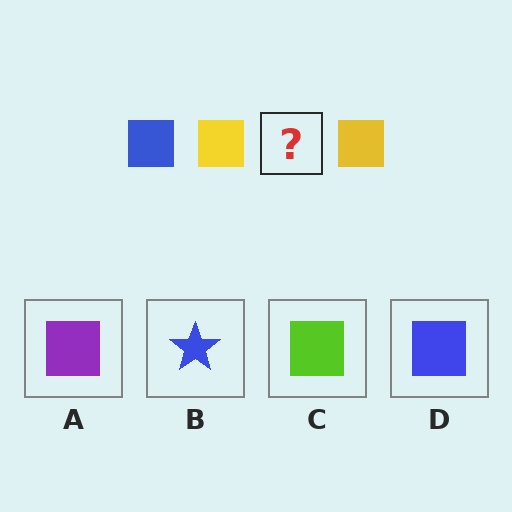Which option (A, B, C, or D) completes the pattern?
D.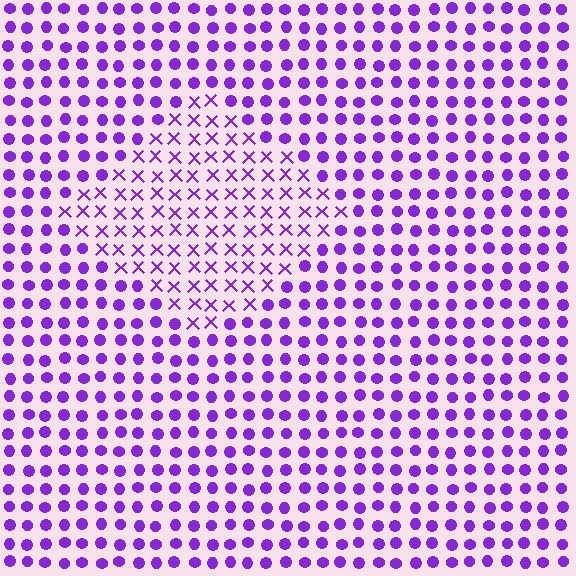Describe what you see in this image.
The image is filled with small purple elements arranged in a uniform grid. A diamond-shaped region contains X marks, while the surrounding area contains circles. The boundary is defined purely by the change in element shape.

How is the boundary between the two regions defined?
The boundary is defined by a change in element shape: X marks inside vs. circles outside. All elements share the same color and spacing.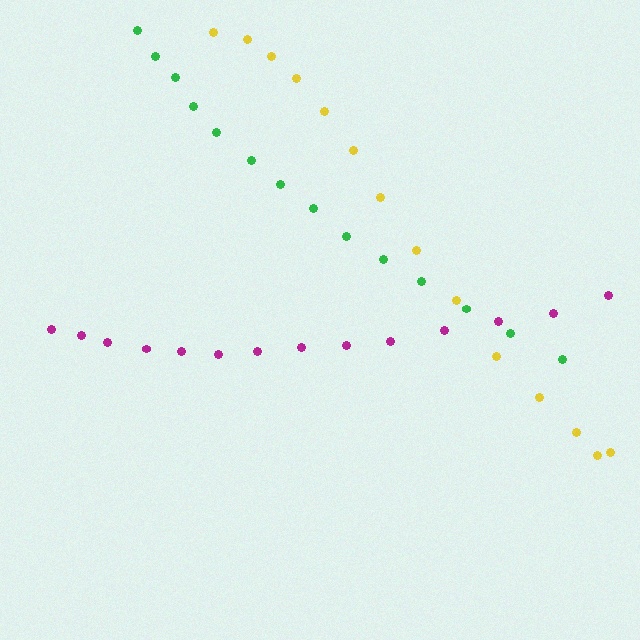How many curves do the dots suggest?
There are 3 distinct paths.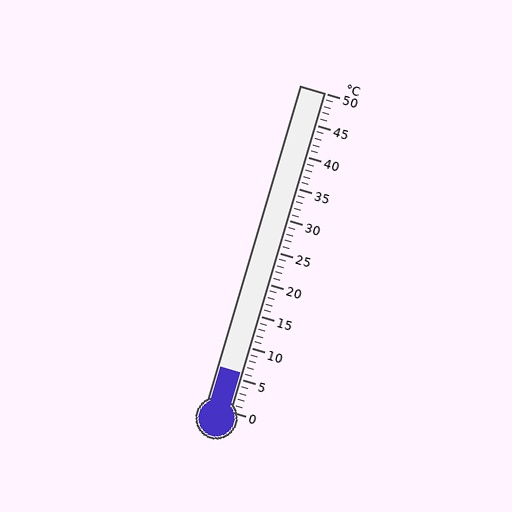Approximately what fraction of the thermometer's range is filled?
The thermometer is filled to approximately 10% of its range.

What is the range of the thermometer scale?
The thermometer scale ranges from 0°C to 50°C.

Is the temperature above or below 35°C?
The temperature is below 35°C.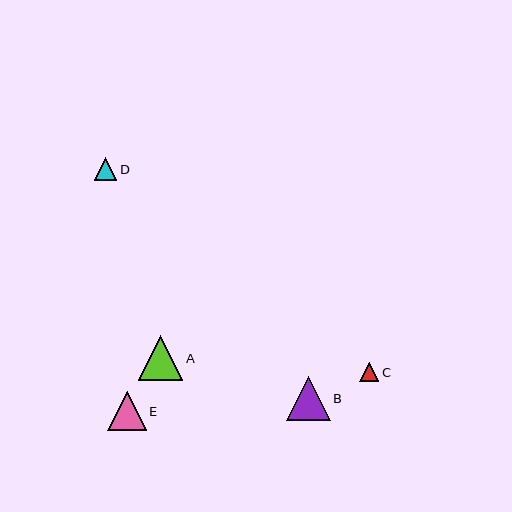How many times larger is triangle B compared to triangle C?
Triangle B is approximately 2.3 times the size of triangle C.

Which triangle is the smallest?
Triangle C is the smallest with a size of approximately 19 pixels.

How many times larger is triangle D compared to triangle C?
Triangle D is approximately 1.2 times the size of triangle C.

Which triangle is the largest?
Triangle A is the largest with a size of approximately 45 pixels.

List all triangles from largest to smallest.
From largest to smallest: A, B, E, D, C.